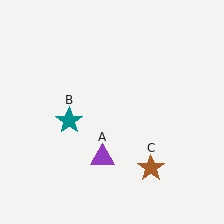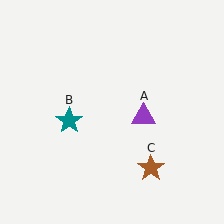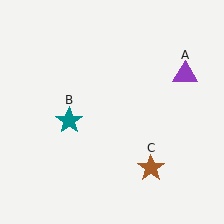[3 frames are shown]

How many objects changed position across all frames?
1 object changed position: purple triangle (object A).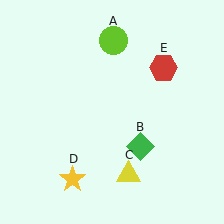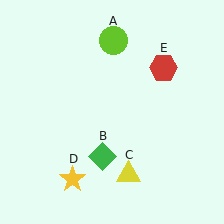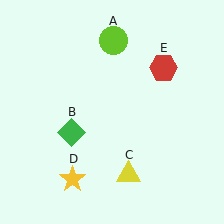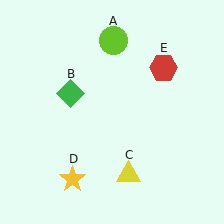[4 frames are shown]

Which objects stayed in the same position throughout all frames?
Lime circle (object A) and yellow triangle (object C) and yellow star (object D) and red hexagon (object E) remained stationary.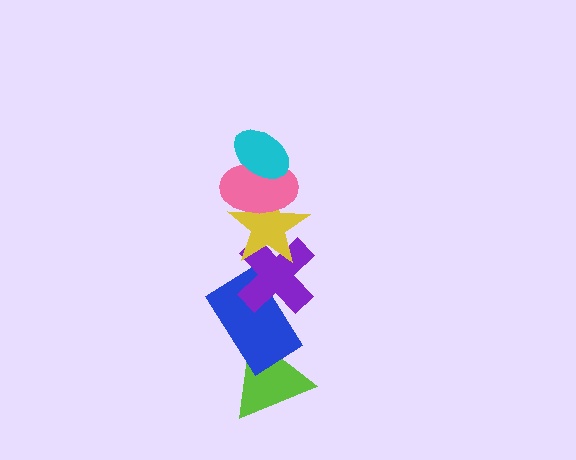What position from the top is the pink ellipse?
The pink ellipse is 2nd from the top.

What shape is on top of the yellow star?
The pink ellipse is on top of the yellow star.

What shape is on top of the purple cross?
The yellow star is on top of the purple cross.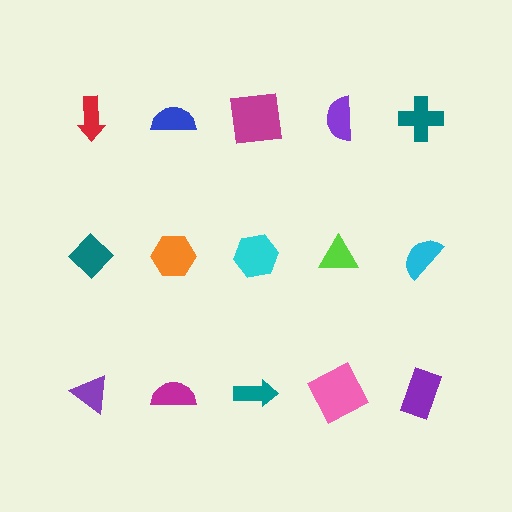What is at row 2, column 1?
A teal diamond.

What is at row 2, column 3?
A cyan hexagon.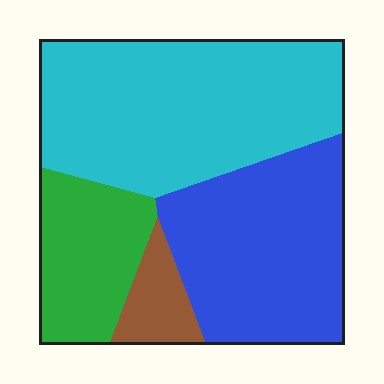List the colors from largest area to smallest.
From largest to smallest: cyan, blue, green, brown.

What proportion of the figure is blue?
Blue covers about 35% of the figure.